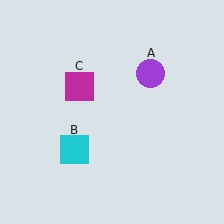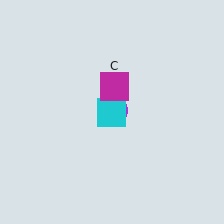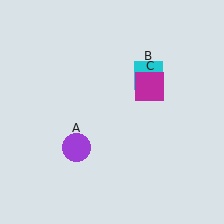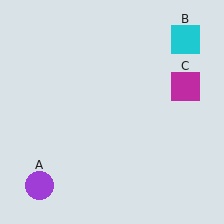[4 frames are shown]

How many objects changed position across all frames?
3 objects changed position: purple circle (object A), cyan square (object B), magenta square (object C).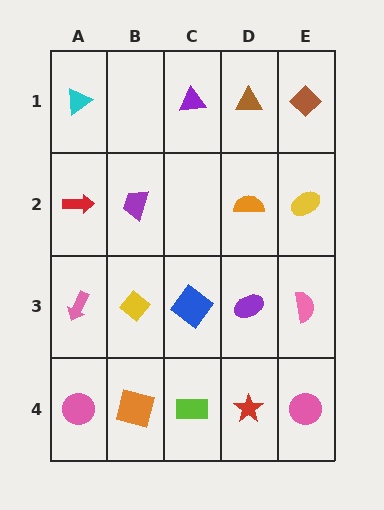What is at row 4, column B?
An orange square.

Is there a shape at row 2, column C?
No, that cell is empty.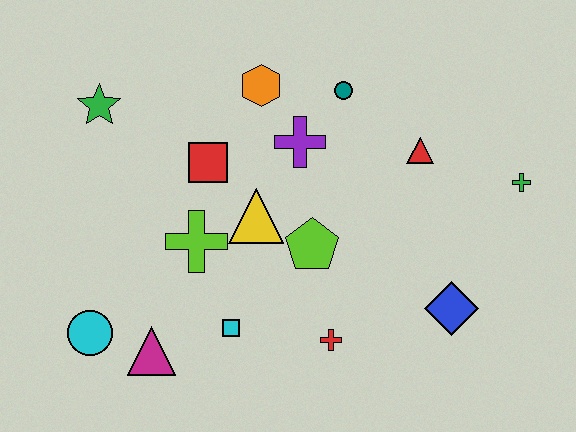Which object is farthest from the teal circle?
The cyan circle is farthest from the teal circle.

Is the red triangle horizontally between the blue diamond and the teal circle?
Yes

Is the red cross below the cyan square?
Yes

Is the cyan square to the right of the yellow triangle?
No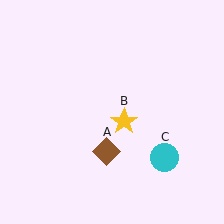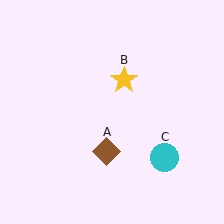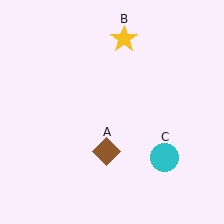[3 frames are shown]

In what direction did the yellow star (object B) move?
The yellow star (object B) moved up.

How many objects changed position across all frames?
1 object changed position: yellow star (object B).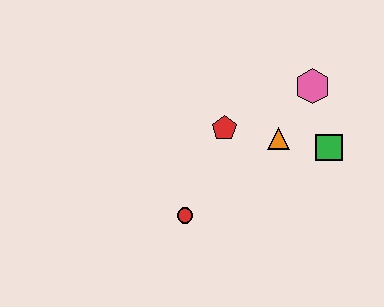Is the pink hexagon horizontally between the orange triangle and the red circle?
No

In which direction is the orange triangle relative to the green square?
The orange triangle is to the left of the green square.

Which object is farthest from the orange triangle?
The red circle is farthest from the orange triangle.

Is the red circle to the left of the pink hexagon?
Yes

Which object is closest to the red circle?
The red pentagon is closest to the red circle.